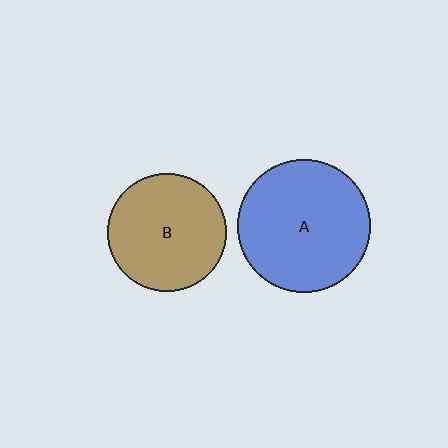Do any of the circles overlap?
No, none of the circles overlap.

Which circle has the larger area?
Circle A (blue).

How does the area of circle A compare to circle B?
Approximately 1.3 times.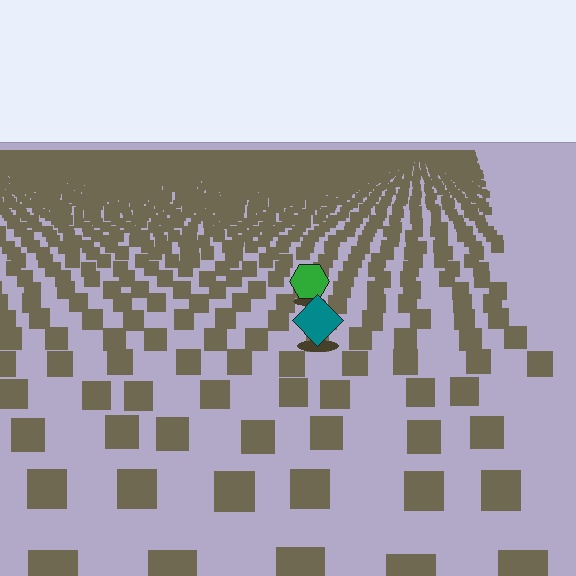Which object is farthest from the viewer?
The green hexagon is farthest from the viewer. It appears smaller and the ground texture around it is denser.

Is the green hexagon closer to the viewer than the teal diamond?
No. The teal diamond is closer — you can tell from the texture gradient: the ground texture is coarser near it.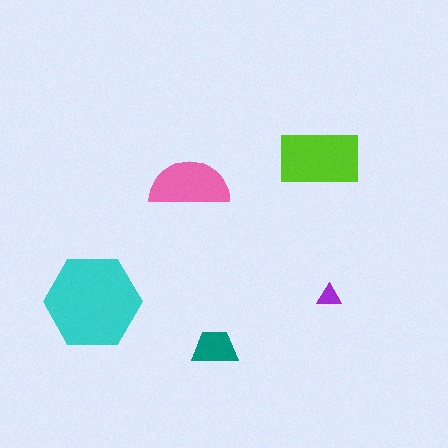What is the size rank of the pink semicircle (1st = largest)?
3rd.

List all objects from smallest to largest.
The purple triangle, the teal trapezoid, the pink semicircle, the lime rectangle, the cyan hexagon.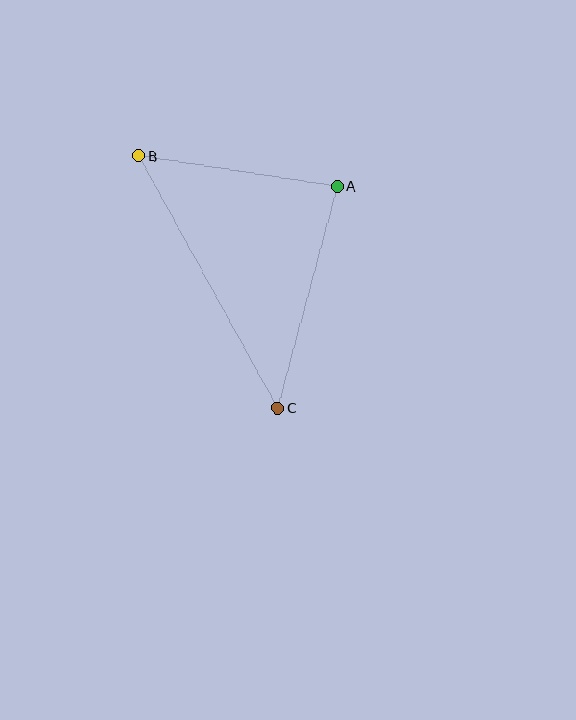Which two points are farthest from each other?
Points B and C are farthest from each other.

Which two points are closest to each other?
Points A and B are closest to each other.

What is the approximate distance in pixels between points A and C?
The distance between A and C is approximately 230 pixels.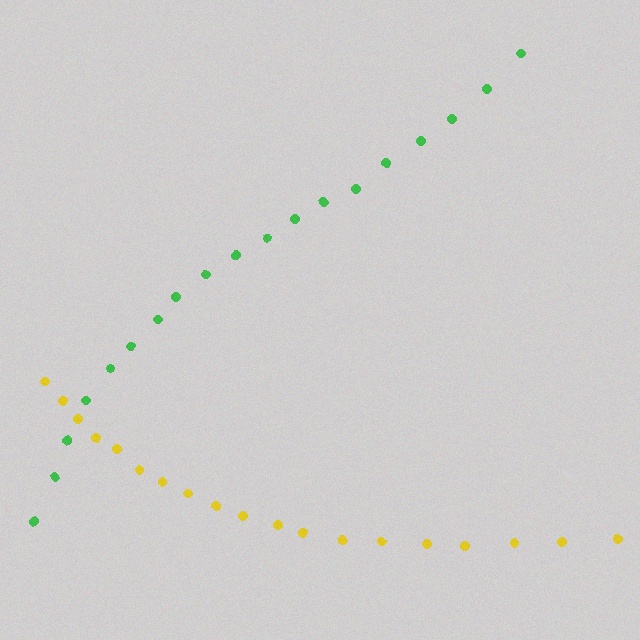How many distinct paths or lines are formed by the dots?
There are 2 distinct paths.